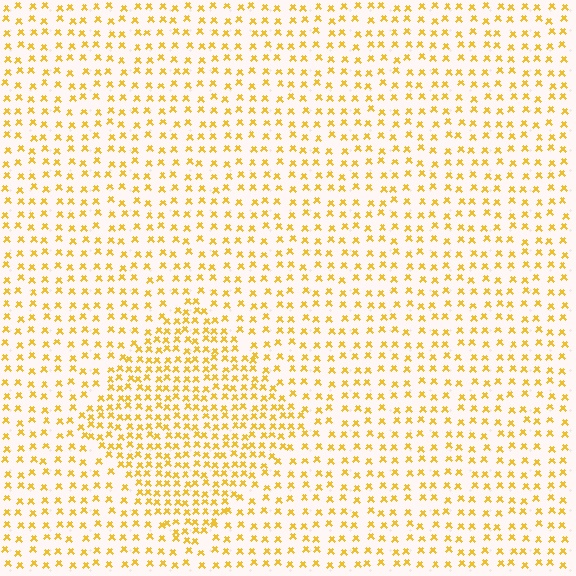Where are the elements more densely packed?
The elements are more densely packed inside the diamond boundary.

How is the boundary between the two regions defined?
The boundary is defined by a change in element density (approximately 1.8x ratio). All elements are the same color, size, and shape.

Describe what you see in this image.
The image contains small yellow elements arranged at two different densities. A diamond-shaped region is visible where the elements are more densely packed than the surrounding area.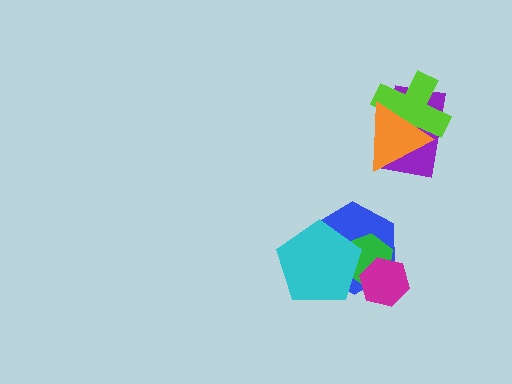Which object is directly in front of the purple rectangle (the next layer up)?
The lime cross is directly in front of the purple rectangle.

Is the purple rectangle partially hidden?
Yes, it is partially covered by another shape.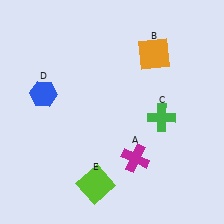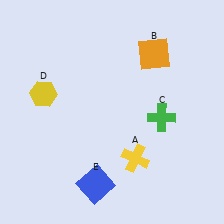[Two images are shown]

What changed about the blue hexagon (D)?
In Image 1, D is blue. In Image 2, it changed to yellow.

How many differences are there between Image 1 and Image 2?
There are 3 differences between the two images.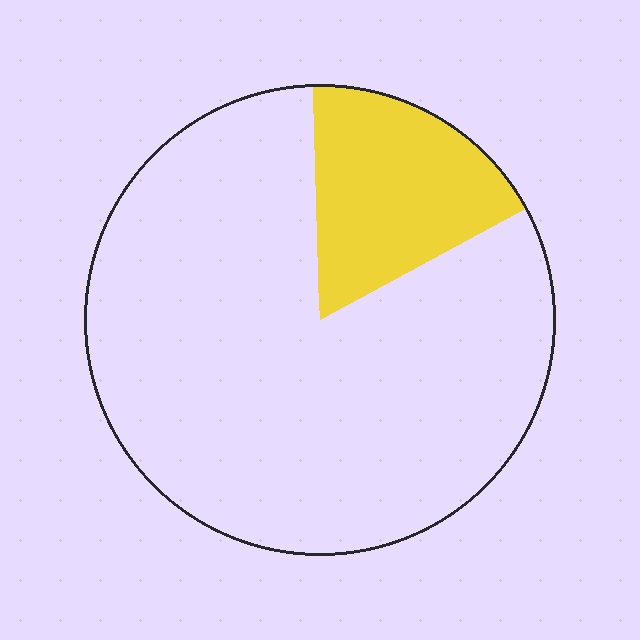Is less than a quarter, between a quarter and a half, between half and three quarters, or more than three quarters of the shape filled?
Less than a quarter.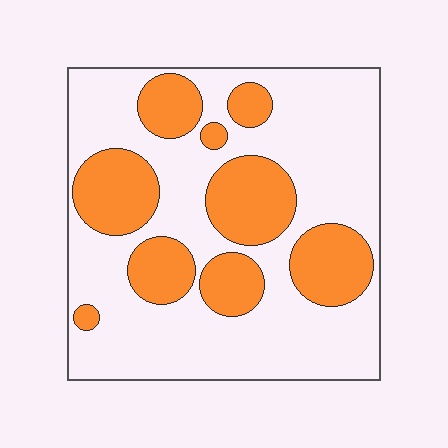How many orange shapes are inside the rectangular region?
9.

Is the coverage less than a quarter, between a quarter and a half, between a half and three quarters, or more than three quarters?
Between a quarter and a half.